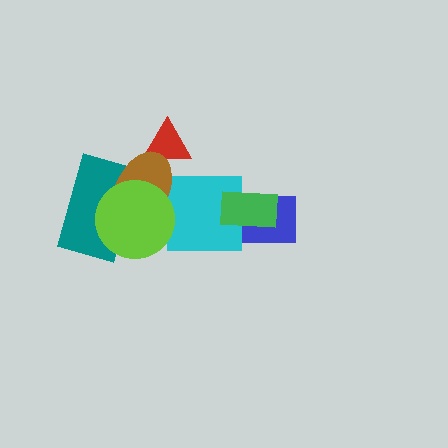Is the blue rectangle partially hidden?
Yes, it is partially covered by another shape.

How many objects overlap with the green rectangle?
2 objects overlap with the green rectangle.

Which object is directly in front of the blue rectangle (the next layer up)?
The cyan square is directly in front of the blue rectangle.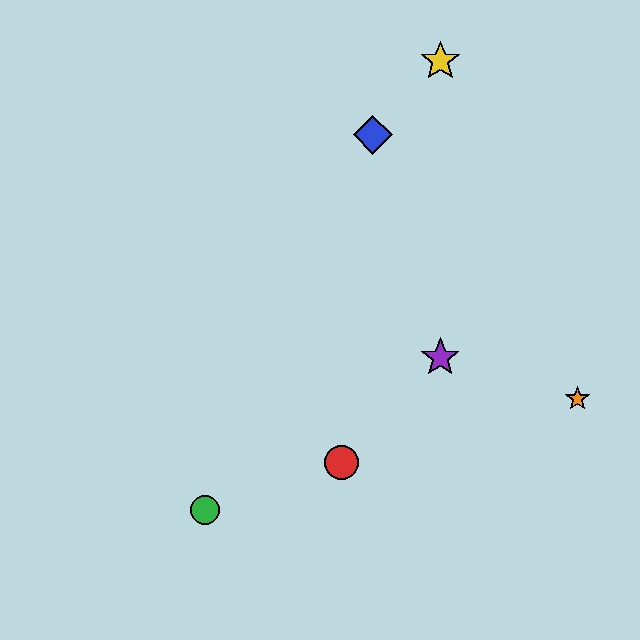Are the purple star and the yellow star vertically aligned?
Yes, both are at x≈440.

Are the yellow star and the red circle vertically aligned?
No, the yellow star is at x≈440 and the red circle is at x≈342.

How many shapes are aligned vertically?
2 shapes (the yellow star, the purple star) are aligned vertically.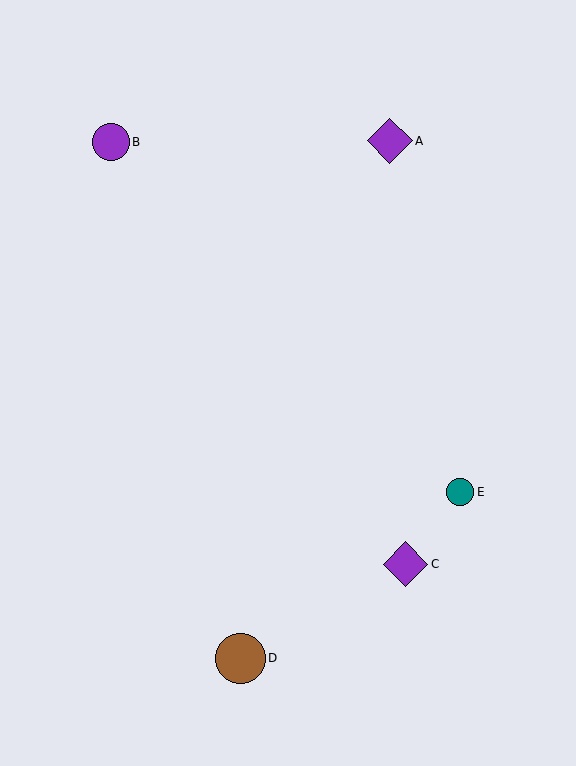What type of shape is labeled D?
Shape D is a brown circle.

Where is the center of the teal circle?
The center of the teal circle is at (460, 492).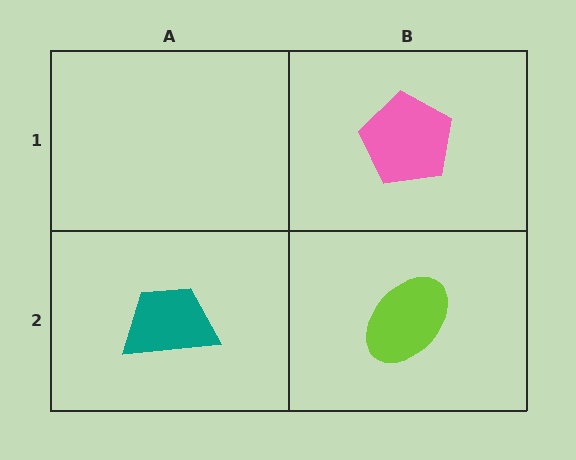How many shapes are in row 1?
1 shape.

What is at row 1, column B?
A pink pentagon.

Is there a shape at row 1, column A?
No, that cell is empty.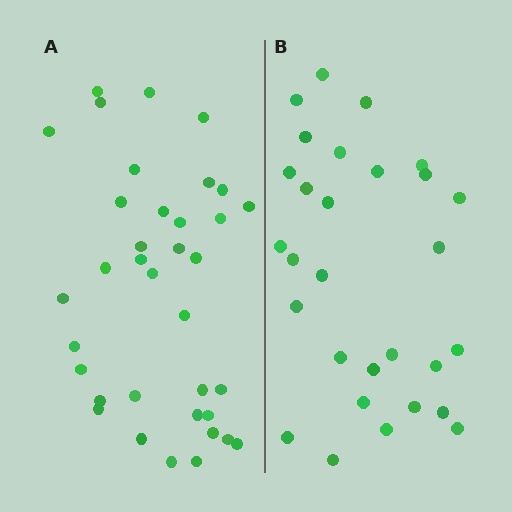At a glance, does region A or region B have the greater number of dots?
Region A (the left region) has more dots.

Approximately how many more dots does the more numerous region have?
Region A has roughly 8 or so more dots than region B.